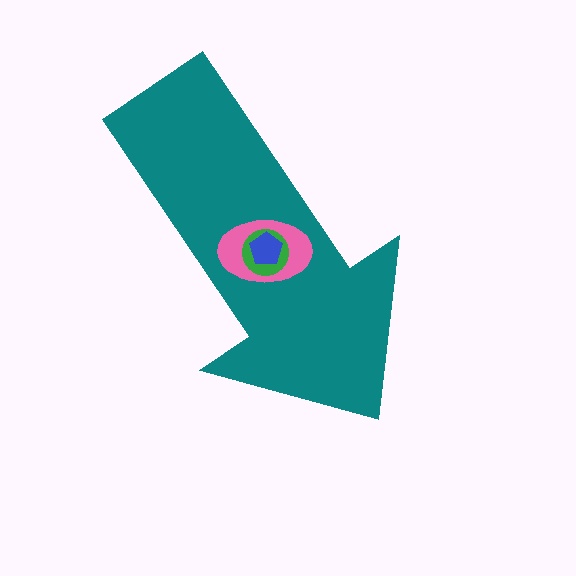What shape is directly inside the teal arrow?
The pink ellipse.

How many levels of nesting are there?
4.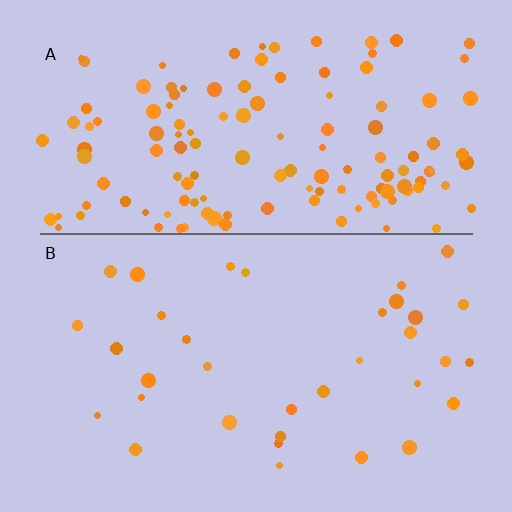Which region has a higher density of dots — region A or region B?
A (the top).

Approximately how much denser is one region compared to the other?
Approximately 3.9× — region A over region B.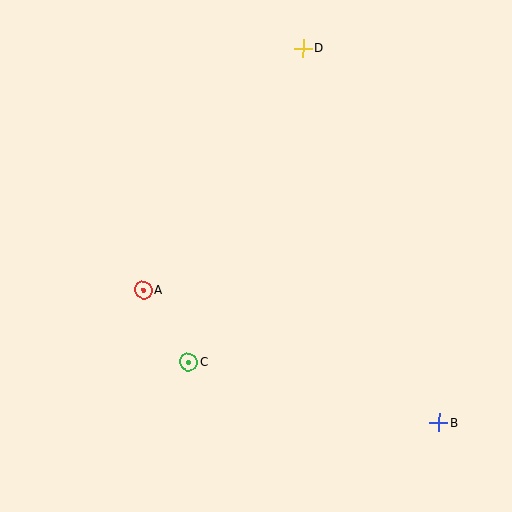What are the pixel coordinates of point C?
Point C is at (188, 362).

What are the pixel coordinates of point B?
Point B is at (439, 423).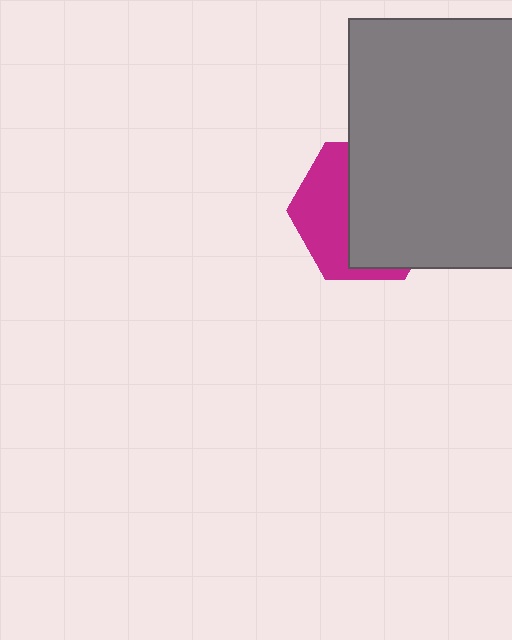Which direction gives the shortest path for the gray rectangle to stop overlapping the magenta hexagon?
Moving right gives the shortest separation.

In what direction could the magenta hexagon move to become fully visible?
The magenta hexagon could move left. That would shift it out from behind the gray rectangle entirely.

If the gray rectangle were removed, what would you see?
You would see the complete magenta hexagon.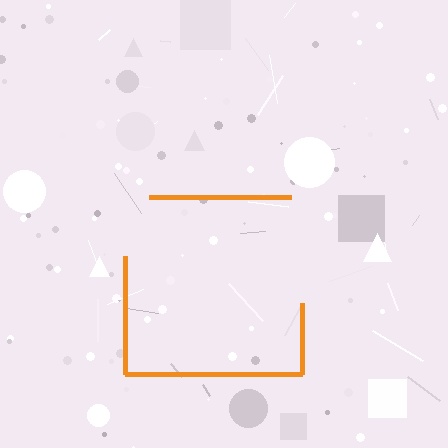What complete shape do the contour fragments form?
The contour fragments form a square.